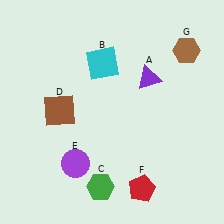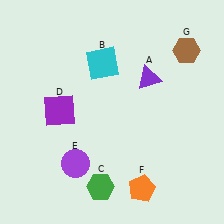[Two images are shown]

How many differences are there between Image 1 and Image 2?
There are 2 differences between the two images.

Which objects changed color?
D changed from brown to purple. F changed from red to orange.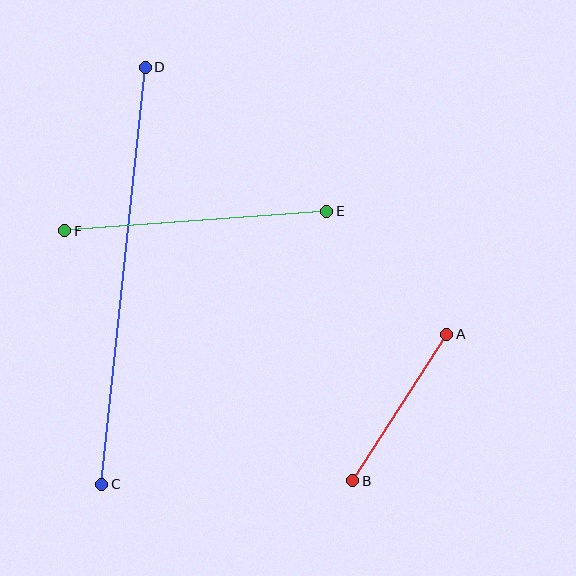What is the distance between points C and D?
The distance is approximately 419 pixels.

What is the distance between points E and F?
The distance is approximately 263 pixels.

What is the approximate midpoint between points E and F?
The midpoint is at approximately (196, 221) pixels.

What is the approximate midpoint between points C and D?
The midpoint is at approximately (124, 276) pixels.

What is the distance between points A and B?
The distance is approximately 174 pixels.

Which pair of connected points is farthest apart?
Points C and D are farthest apart.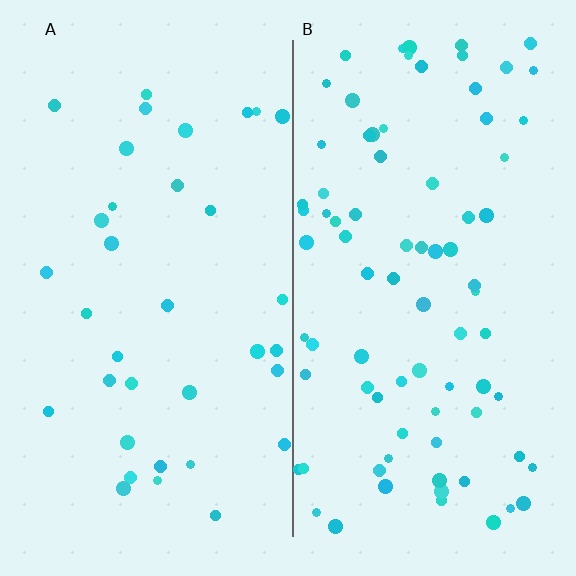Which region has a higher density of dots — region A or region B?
B (the right).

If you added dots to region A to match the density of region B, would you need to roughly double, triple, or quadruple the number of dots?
Approximately double.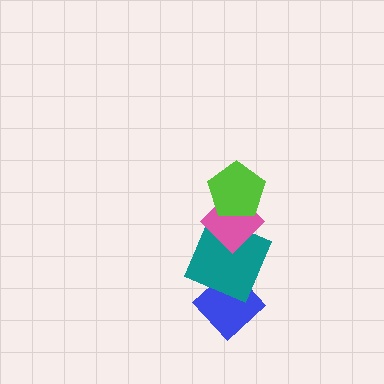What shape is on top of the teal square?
The pink diamond is on top of the teal square.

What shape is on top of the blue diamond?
The teal square is on top of the blue diamond.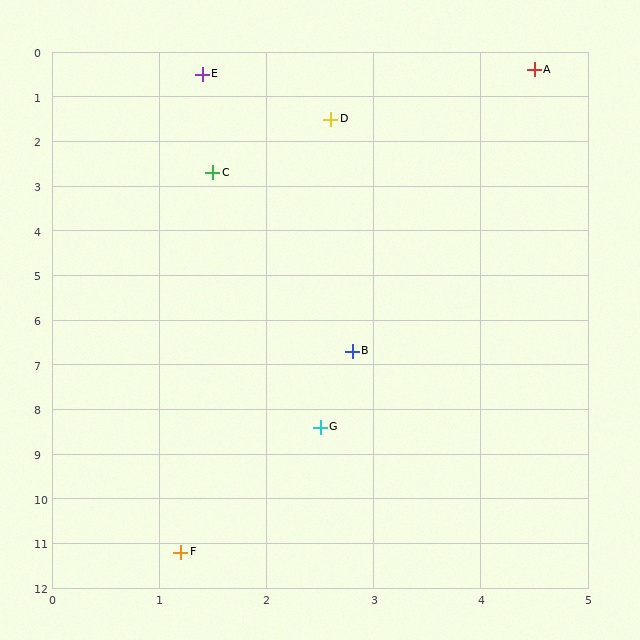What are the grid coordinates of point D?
Point D is at approximately (2.6, 1.5).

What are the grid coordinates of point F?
Point F is at approximately (1.2, 11.2).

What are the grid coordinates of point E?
Point E is at approximately (1.4, 0.5).